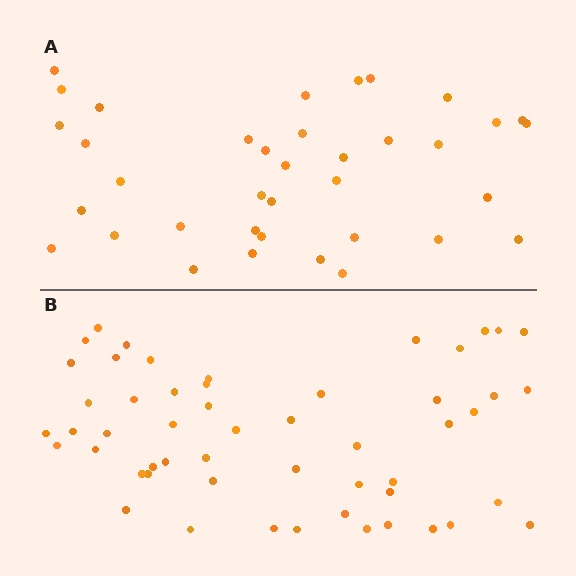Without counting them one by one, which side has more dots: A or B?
Region B (the bottom region) has more dots.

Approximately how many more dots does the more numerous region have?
Region B has approximately 15 more dots than region A.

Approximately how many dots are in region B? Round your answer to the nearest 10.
About 50 dots. (The exact count is 53, which rounds to 50.)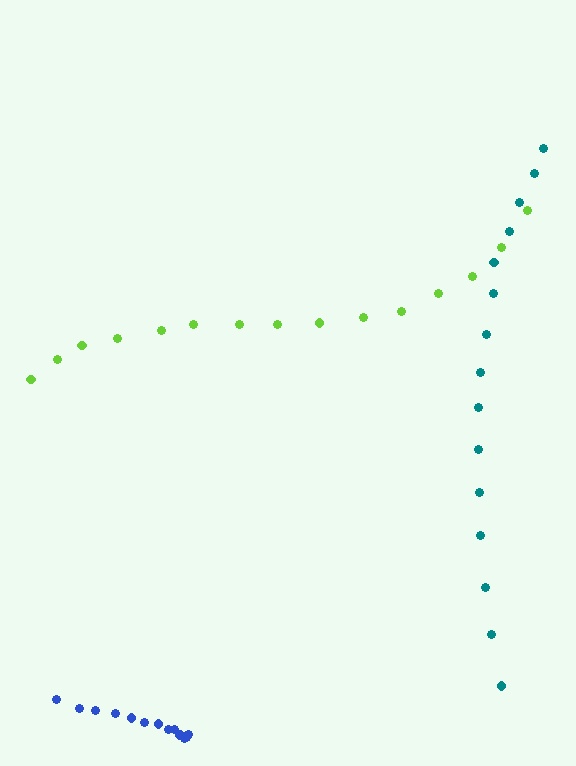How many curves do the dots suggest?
There are 3 distinct paths.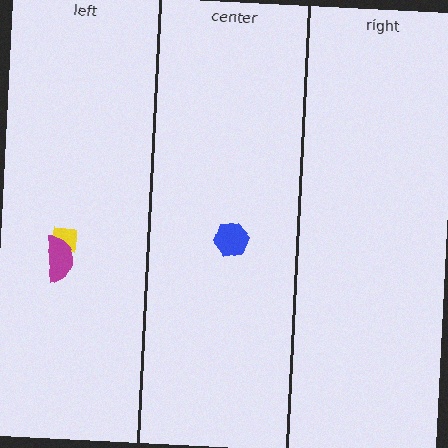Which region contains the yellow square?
The left region.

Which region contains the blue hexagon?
The center region.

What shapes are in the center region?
The blue hexagon.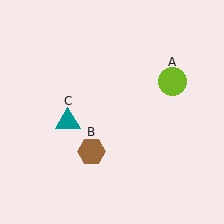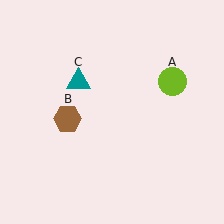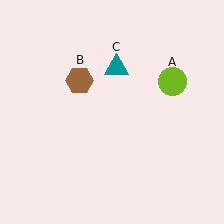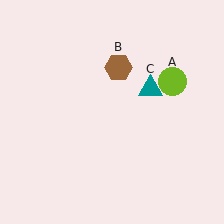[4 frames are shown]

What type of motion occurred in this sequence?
The brown hexagon (object B), teal triangle (object C) rotated clockwise around the center of the scene.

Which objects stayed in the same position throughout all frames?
Lime circle (object A) remained stationary.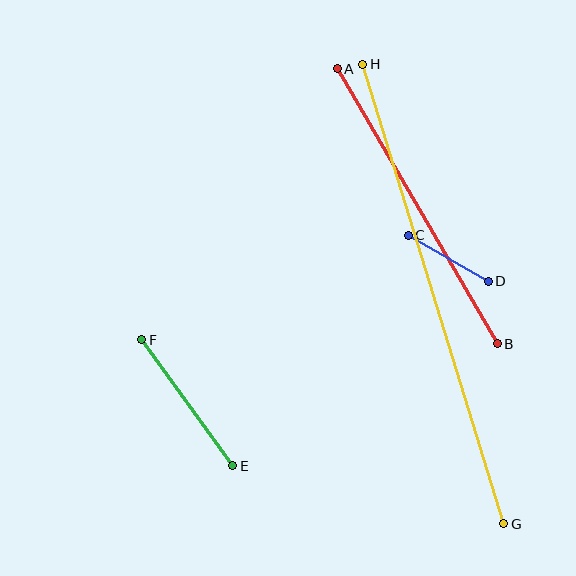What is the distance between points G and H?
The distance is approximately 481 pixels.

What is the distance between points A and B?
The distance is approximately 318 pixels.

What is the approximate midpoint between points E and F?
The midpoint is at approximately (187, 403) pixels.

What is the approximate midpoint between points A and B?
The midpoint is at approximately (417, 206) pixels.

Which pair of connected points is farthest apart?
Points G and H are farthest apart.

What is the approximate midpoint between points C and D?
The midpoint is at approximately (448, 258) pixels.